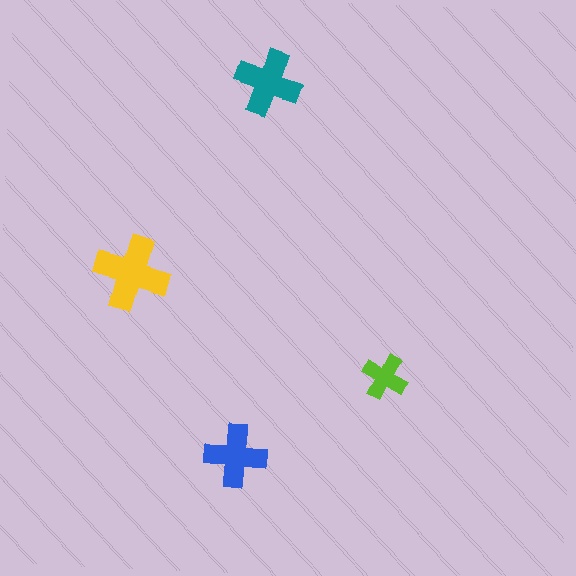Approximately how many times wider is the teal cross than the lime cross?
About 1.5 times wider.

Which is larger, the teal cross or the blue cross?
The teal one.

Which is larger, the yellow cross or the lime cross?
The yellow one.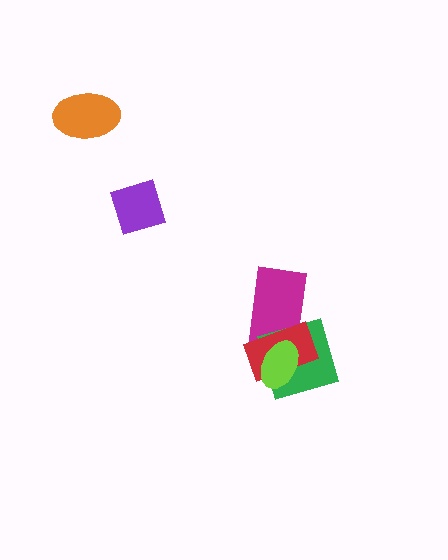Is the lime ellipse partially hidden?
No, no other shape covers it.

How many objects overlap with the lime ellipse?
3 objects overlap with the lime ellipse.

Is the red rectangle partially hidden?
Yes, it is partially covered by another shape.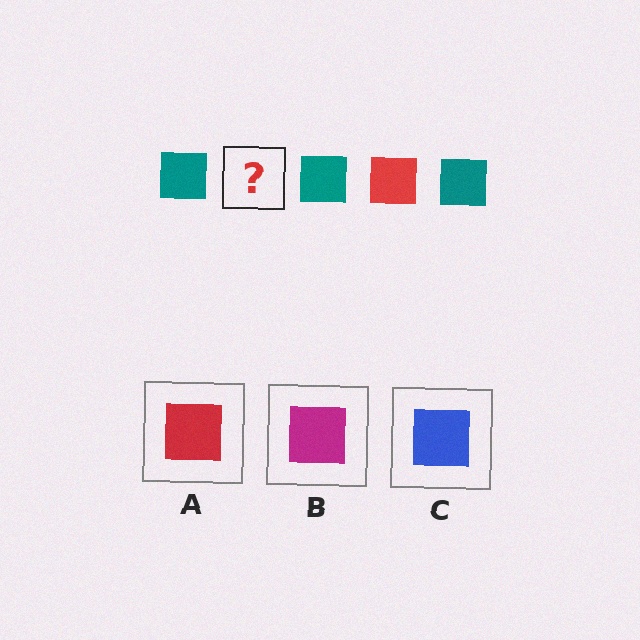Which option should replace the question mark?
Option A.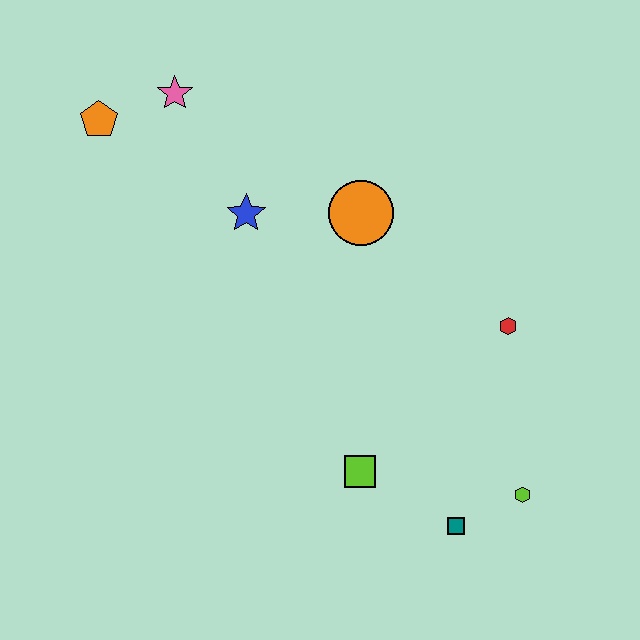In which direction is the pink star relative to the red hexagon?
The pink star is to the left of the red hexagon.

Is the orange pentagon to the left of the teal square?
Yes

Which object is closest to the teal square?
The lime hexagon is closest to the teal square.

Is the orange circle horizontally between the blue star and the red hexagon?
Yes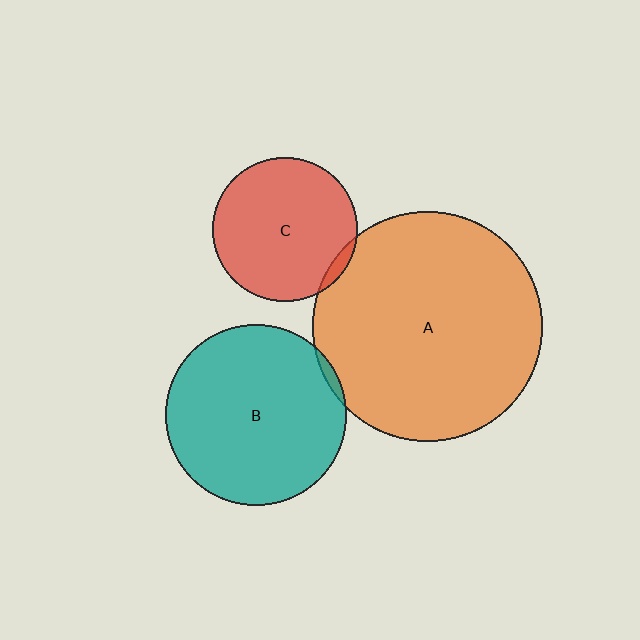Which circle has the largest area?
Circle A (orange).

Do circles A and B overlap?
Yes.